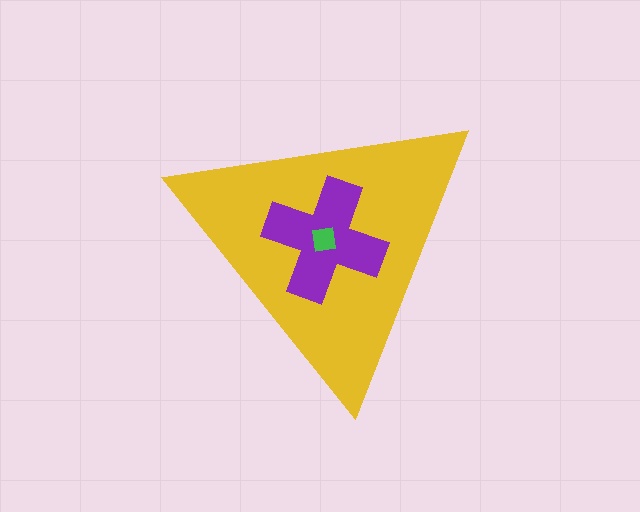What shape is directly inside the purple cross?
The green square.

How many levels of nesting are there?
3.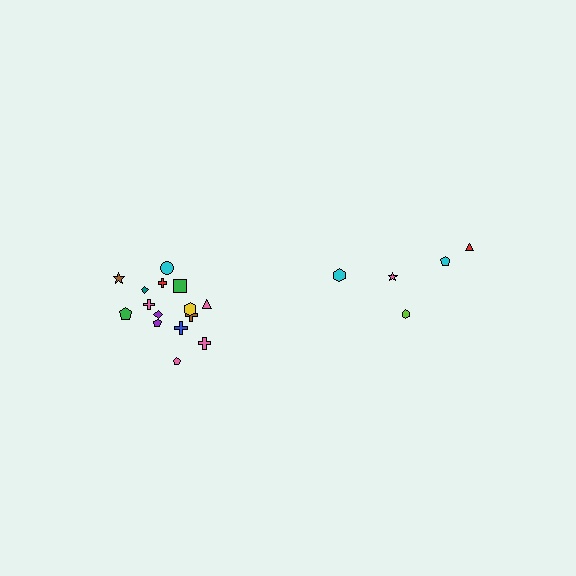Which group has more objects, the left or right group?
The left group.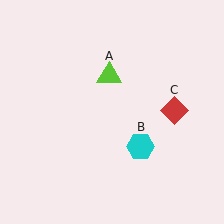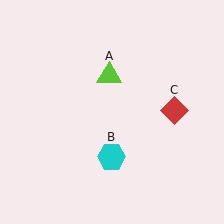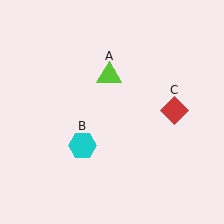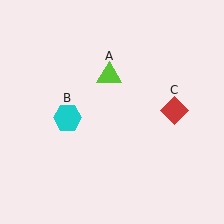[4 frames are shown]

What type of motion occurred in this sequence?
The cyan hexagon (object B) rotated clockwise around the center of the scene.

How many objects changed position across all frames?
1 object changed position: cyan hexagon (object B).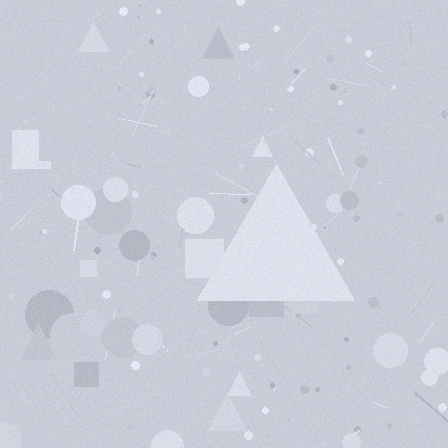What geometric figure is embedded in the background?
A triangle is embedded in the background.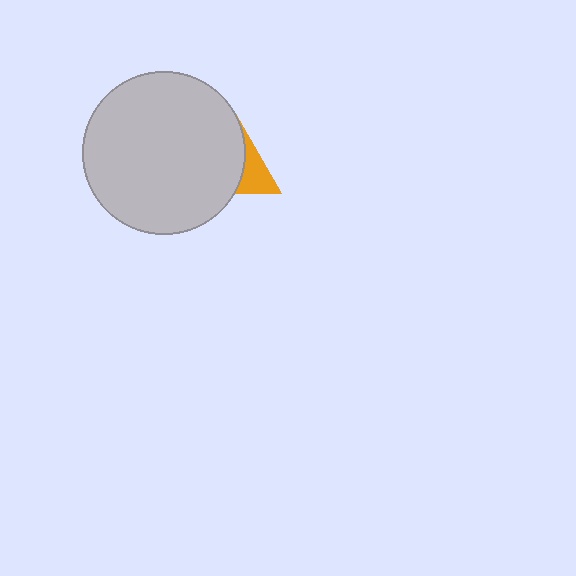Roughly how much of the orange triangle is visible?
A small part of it is visible (roughly 35%).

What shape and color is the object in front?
The object in front is a light gray circle.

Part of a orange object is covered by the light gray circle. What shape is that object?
It is a triangle.